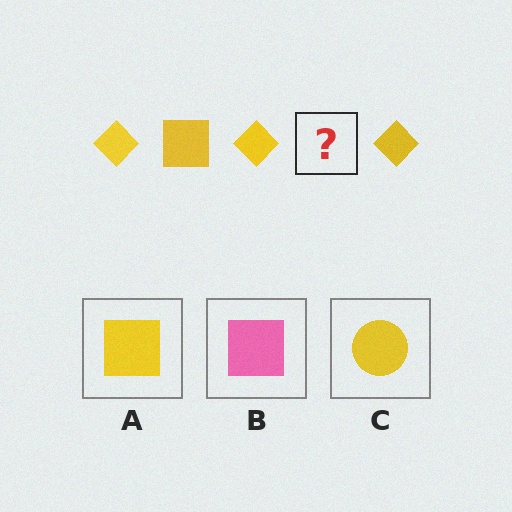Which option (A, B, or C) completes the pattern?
A.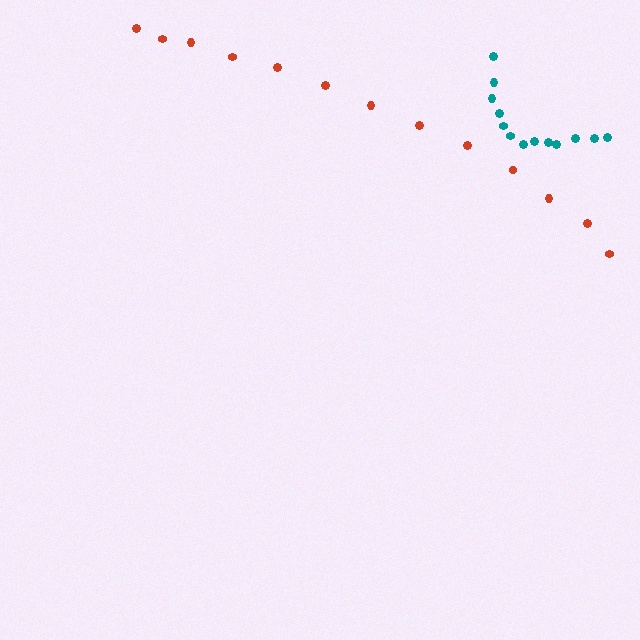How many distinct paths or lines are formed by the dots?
There are 2 distinct paths.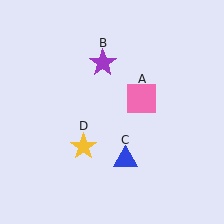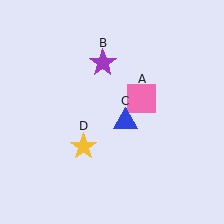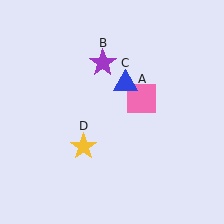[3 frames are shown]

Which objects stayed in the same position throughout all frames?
Pink square (object A) and purple star (object B) and yellow star (object D) remained stationary.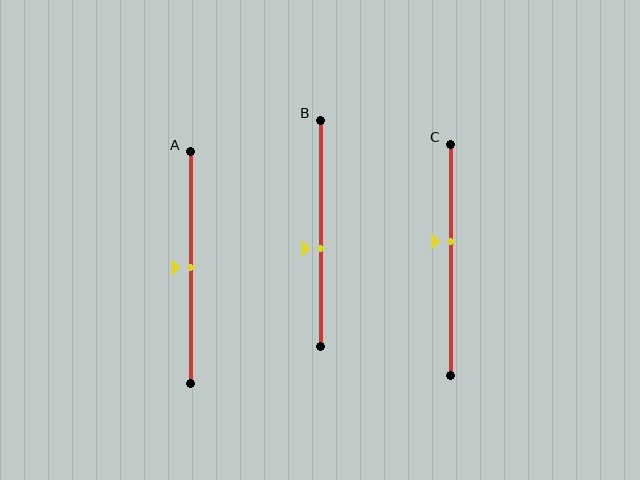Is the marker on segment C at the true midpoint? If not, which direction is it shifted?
No, the marker on segment C is shifted upward by about 8% of the segment length.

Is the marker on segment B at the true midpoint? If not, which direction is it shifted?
No, the marker on segment B is shifted downward by about 7% of the segment length.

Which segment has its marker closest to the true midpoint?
Segment A has its marker closest to the true midpoint.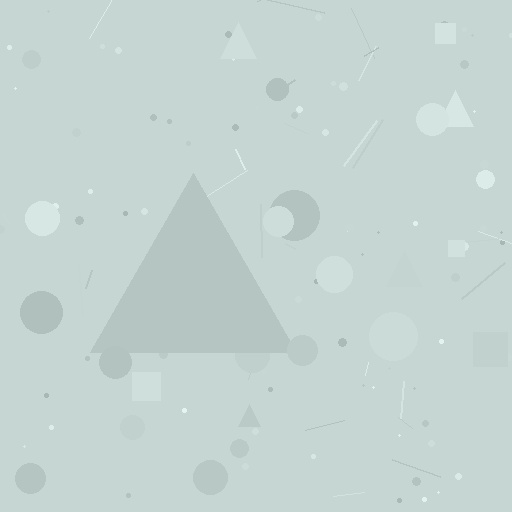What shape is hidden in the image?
A triangle is hidden in the image.